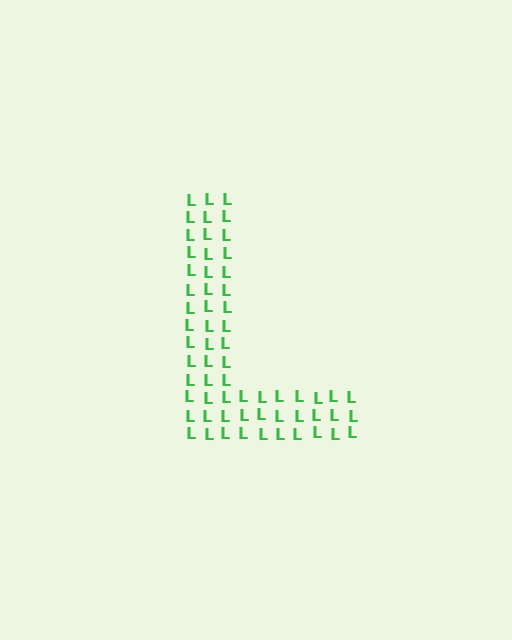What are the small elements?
The small elements are letter L's.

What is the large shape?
The large shape is the letter L.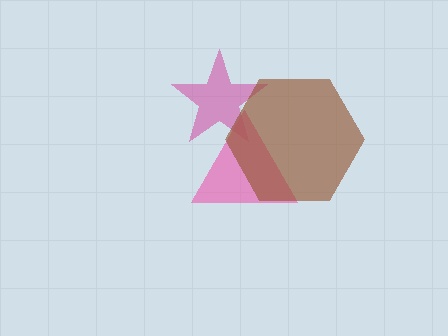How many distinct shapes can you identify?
There are 3 distinct shapes: a magenta star, a pink triangle, a brown hexagon.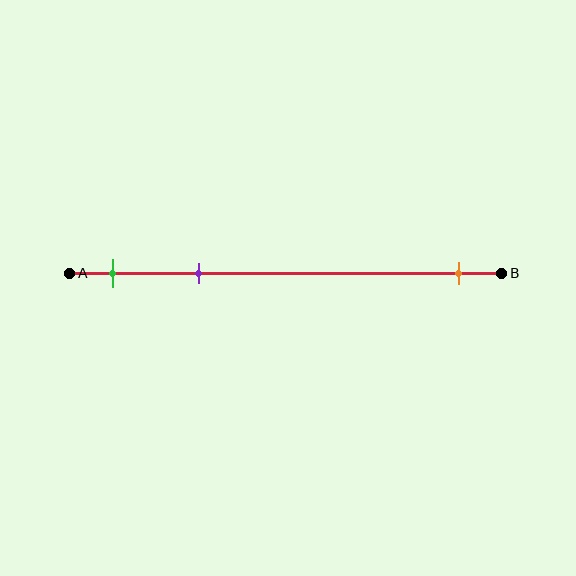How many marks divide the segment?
There are 3 marks dividing the segment.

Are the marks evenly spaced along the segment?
No, the marks are not evenly spaced.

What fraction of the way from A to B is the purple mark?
The purple mark is approximately 30% (0.3) of the way from A to B.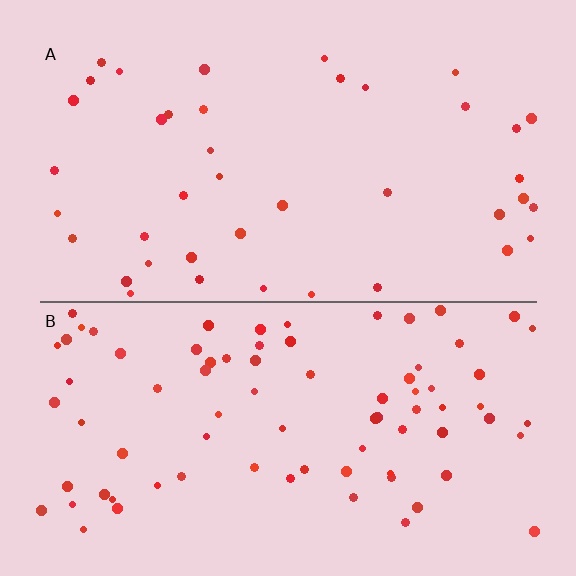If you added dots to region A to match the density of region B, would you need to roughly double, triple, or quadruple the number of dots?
Approximately double.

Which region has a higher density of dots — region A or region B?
B (the bottom).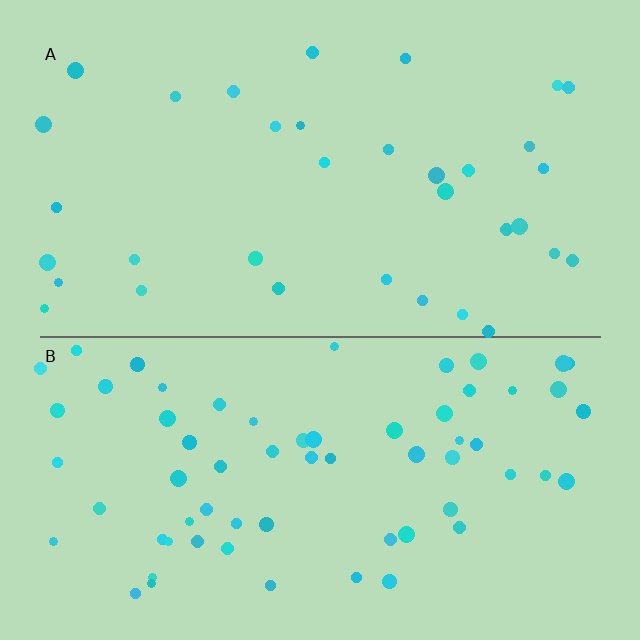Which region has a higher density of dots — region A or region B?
B (the bottom).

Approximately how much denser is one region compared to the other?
Approximately 2.0× — region B over region A.